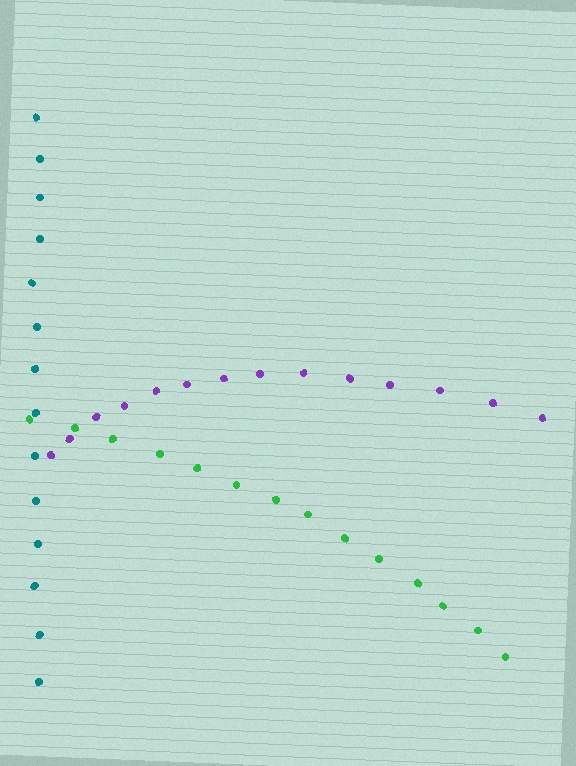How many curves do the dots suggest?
There are 3 distinct paths.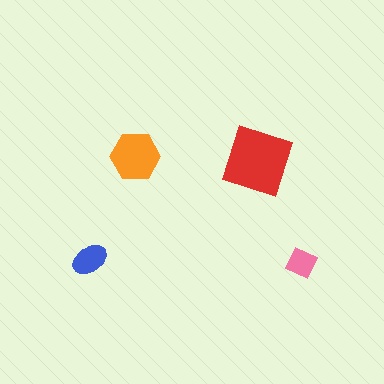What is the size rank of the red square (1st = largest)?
1st.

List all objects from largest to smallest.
The red square, the orange hexagon, the blue ellipse, the pink diamond.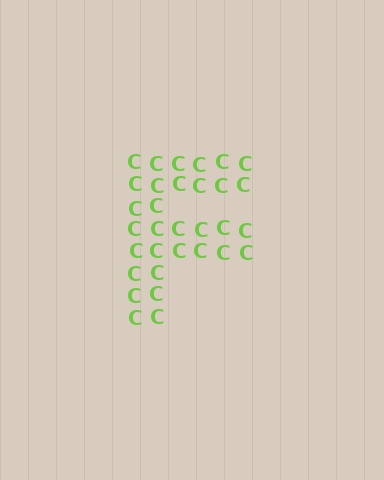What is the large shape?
The large shape is the letter F.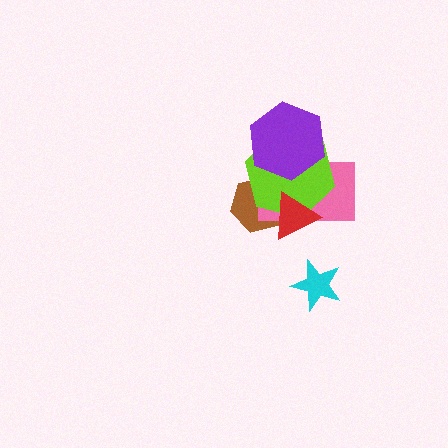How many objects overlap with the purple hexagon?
2 objects overlap with the purple hexagon.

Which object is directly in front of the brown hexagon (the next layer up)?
The pink rectangle is directly in front of the brown hexagon.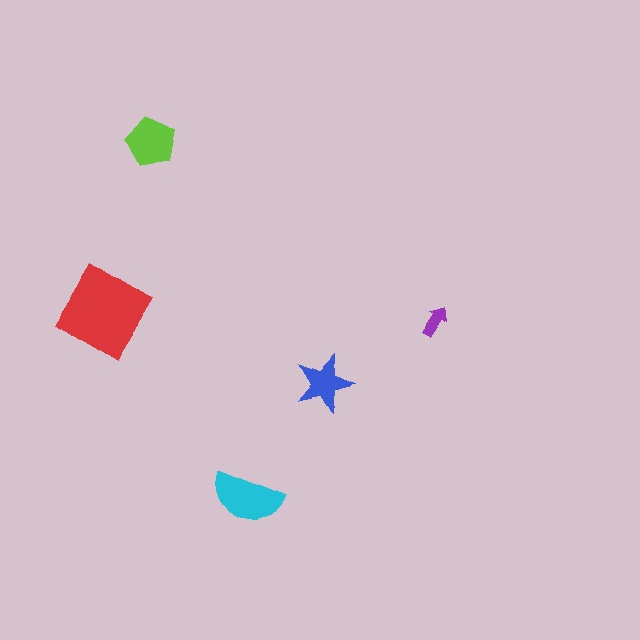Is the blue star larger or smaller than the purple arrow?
Larger.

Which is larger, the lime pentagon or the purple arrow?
The lime pentagon.